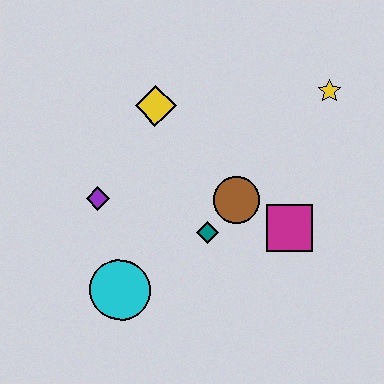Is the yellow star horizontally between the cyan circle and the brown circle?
No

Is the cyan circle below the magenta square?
Yes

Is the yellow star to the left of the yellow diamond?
No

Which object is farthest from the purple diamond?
The yellow star is farthest from the purple diamond.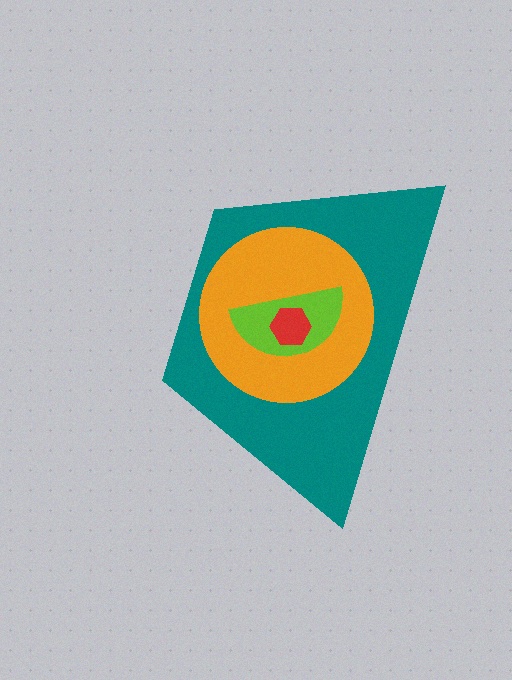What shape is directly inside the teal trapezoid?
The orange circle.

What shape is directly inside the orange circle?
The lime semicircle.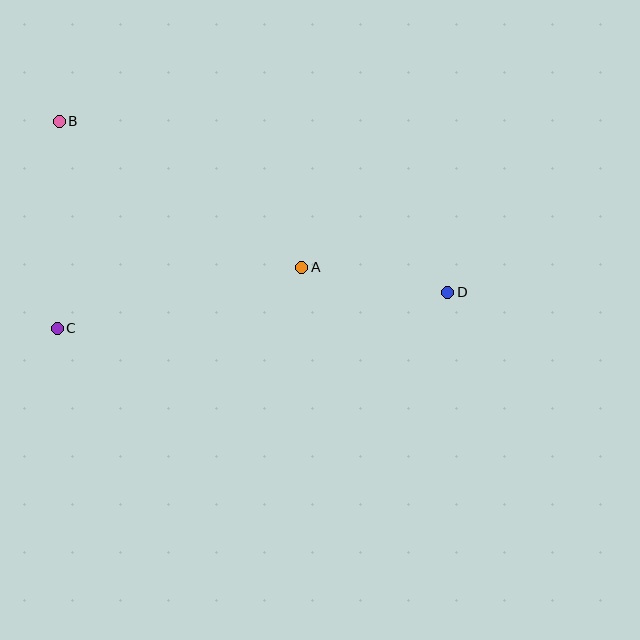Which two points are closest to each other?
Points A and D are closest to each other.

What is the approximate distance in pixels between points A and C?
The distance between A and C is approximately 252 pixels.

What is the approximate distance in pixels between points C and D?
The distance between C and D is approximately 392 pixels.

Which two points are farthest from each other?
Points B and D are farthest from each other.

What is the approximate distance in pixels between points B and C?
The distance between B and C is approximately 207 pixels.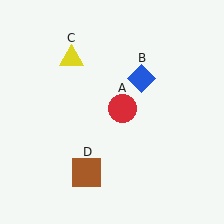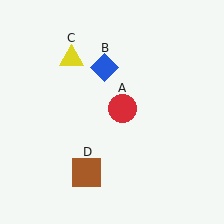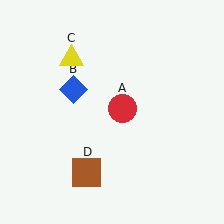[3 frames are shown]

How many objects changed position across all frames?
1 object changed position: blue diamond (object B).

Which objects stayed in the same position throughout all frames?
Red circle (object A) and yellow triangle (object C) and brown square (object D) remained stationary.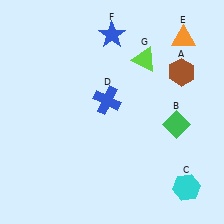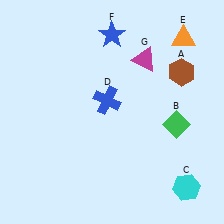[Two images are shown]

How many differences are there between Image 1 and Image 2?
There is 1 difference between the two images.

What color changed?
The triangle (G) changed from lime in Image 1 to magenta in Image 2.